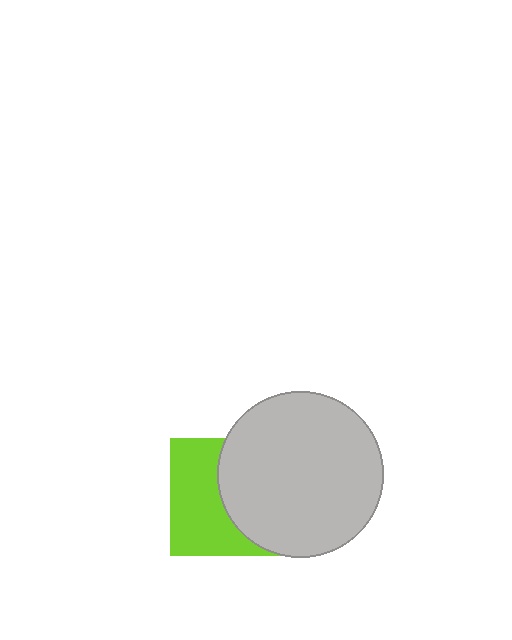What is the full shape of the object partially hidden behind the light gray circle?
The partially hidden object is a lime square.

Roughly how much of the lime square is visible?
About half of it is visible (roughly 51%).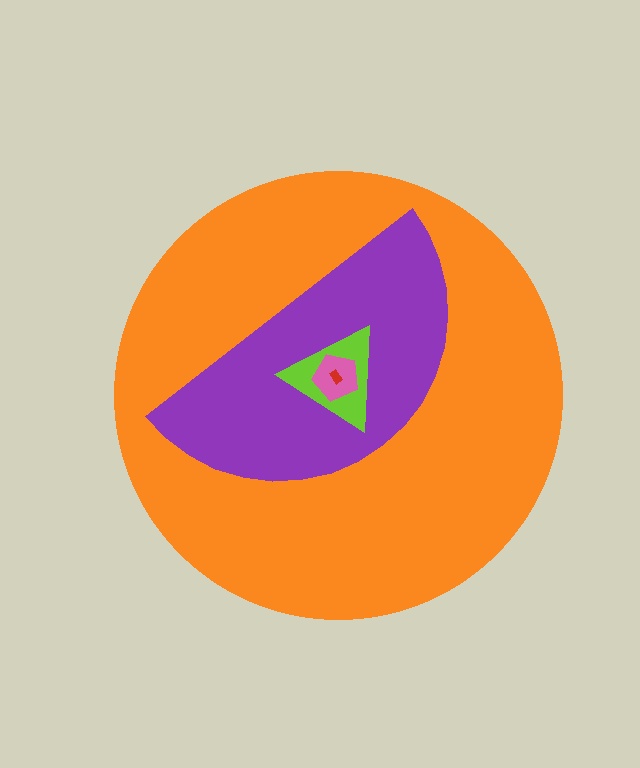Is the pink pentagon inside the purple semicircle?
Yes.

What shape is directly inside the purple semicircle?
The lime triangle.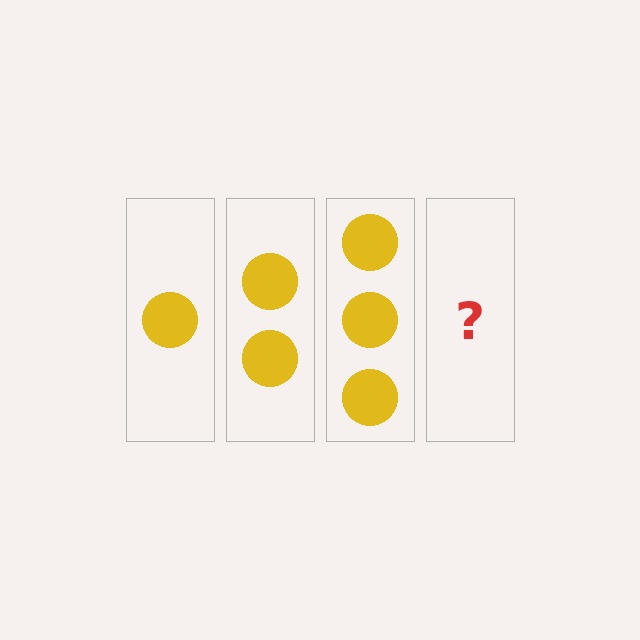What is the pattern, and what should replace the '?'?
The pattern is that each step adds one more circle. The '?' should be 4 circles.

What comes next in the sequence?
The next element should be 4 circles.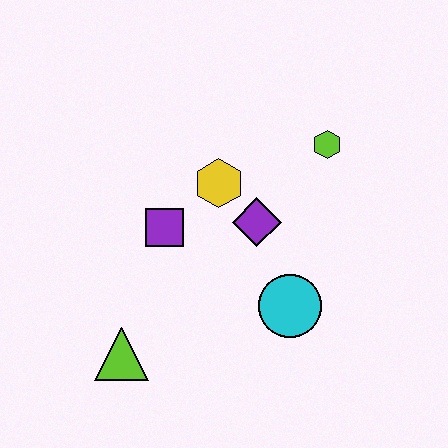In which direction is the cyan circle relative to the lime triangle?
The cyan circle is to the right of the lime triangle.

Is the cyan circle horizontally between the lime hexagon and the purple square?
Yes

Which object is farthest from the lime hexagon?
The lime triangle is farthest from the lime hexagon.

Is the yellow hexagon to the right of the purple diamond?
No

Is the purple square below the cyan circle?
No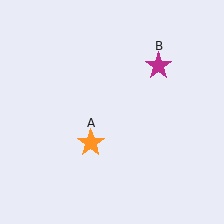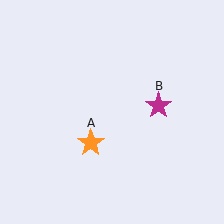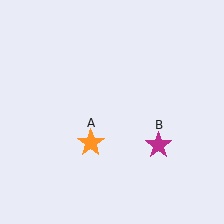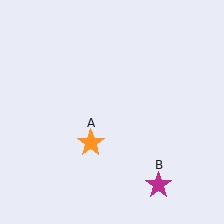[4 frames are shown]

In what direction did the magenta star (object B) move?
The magenta star (object B) moved down.